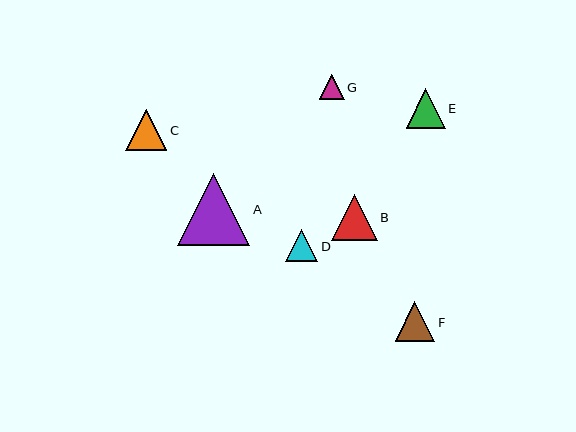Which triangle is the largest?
Triangle A is the largest with a size of approximately 72 pixels.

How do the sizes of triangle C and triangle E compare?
Triangle C and triangle E are approximately the same size.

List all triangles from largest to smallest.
From largest to smallest: A, B, C, F, E, D, G.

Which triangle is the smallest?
Triangle G is the smallest with a size of approximately 25 pixels.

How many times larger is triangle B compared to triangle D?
Triangle B is approximately 1.4 times the size of triangle D.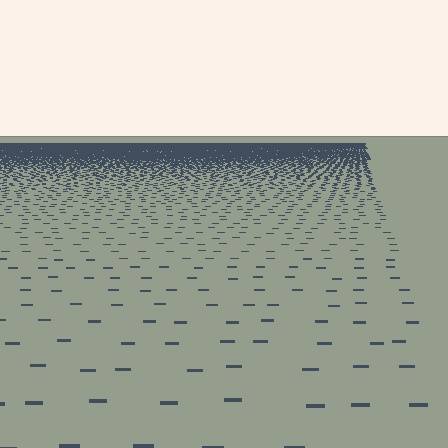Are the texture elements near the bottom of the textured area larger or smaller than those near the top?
Larger. Near the bottom, elements are closer to the viewer and appear at a bigger on-screen size.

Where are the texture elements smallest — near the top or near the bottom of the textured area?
Near the top.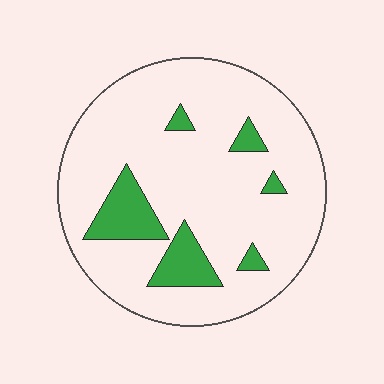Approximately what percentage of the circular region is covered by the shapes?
Approximately 15%.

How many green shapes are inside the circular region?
6.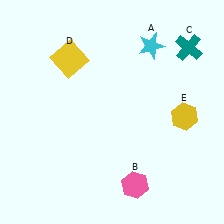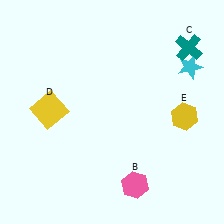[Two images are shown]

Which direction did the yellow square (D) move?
The yellow square (D) moved down.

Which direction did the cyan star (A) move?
The cyan star (A) moved right.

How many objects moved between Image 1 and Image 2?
2 objects moved between the two images.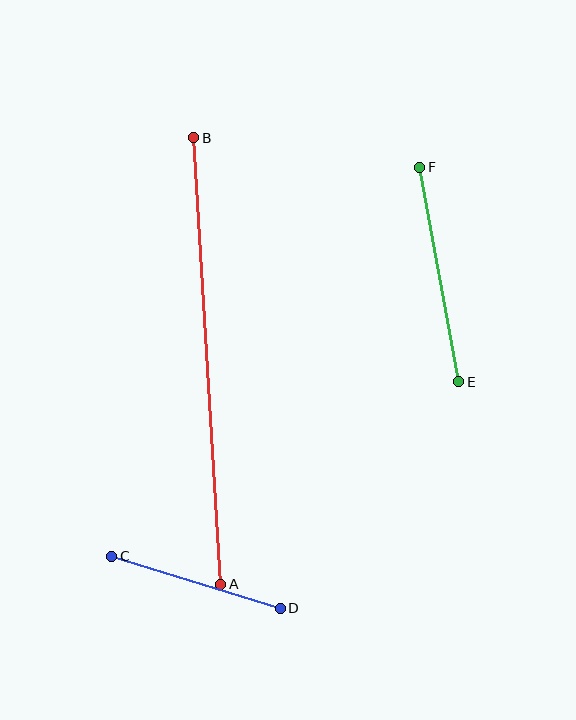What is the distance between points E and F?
The distance is approximately 218 pixels.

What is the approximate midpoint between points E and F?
The midpoint is at approximately (439, 274) pixels.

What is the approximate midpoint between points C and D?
The midpoint is at approximately (196, 582) pixels.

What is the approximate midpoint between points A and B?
The midpoint is at approximately (207, 361) pixels.